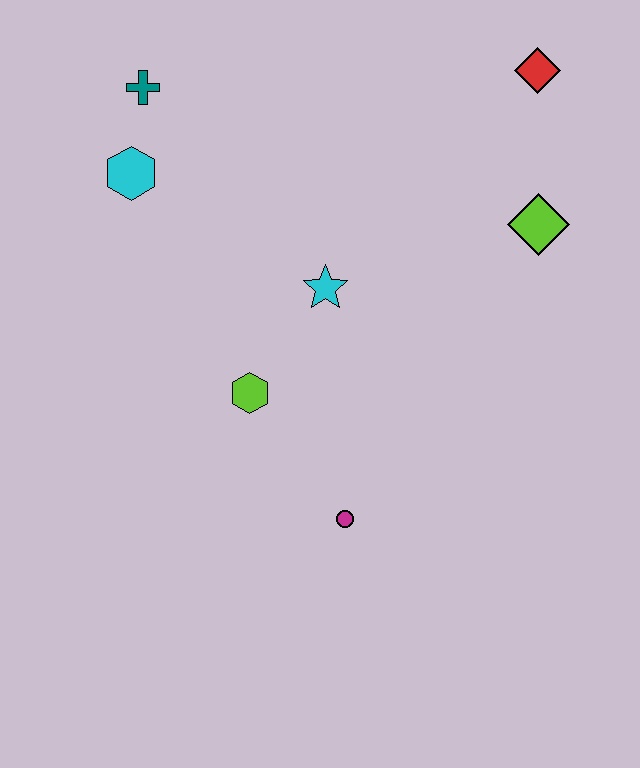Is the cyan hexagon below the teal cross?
Yes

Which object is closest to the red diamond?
The lime diamond is closest to the red diamond.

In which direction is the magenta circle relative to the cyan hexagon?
The magenta circle is below the cyan hexagon.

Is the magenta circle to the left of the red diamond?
Yes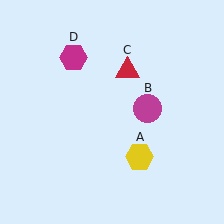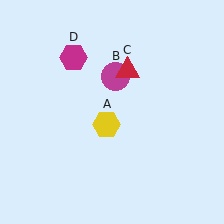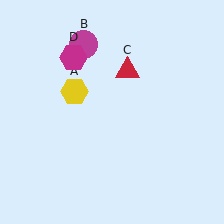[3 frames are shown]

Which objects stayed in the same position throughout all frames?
Red triangle (object C) and magenta hexagon (object D) remained stationary.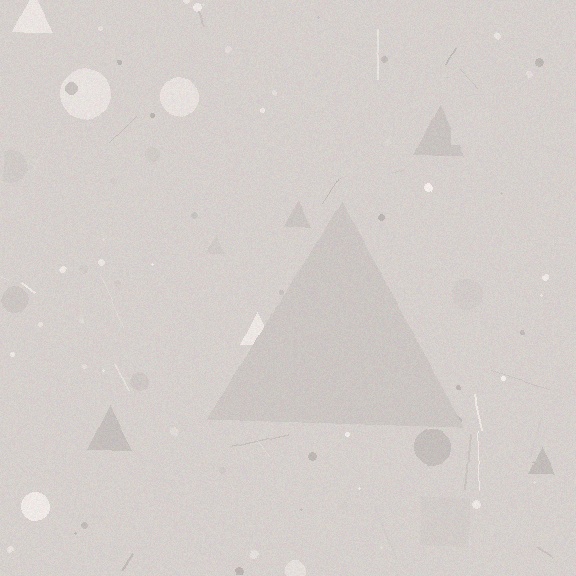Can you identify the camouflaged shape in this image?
The camouflaged shape is a triangle.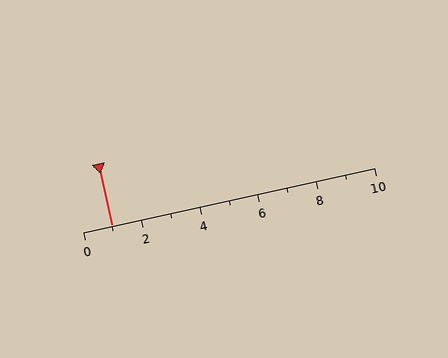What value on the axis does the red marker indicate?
The marker indicates approximately 1.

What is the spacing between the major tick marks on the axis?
The major ticks are spaced 2 apart.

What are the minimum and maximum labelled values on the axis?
The axis runs from 0 to 10.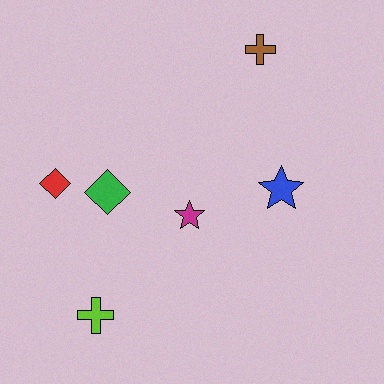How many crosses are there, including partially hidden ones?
There are 2 crosses.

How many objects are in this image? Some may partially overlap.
There are 6 objects.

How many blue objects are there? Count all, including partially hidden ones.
There is 1 blue object.